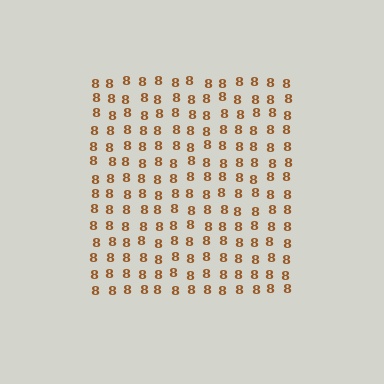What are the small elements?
The small elements are digit 8's.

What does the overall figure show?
The overall figure shows a square.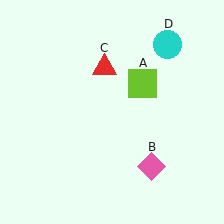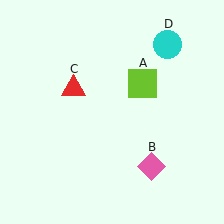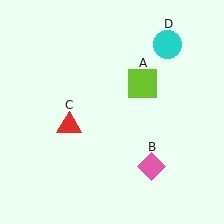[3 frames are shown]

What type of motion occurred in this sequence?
The red triangle (object C) rotated counterclockwise around the center of the scene.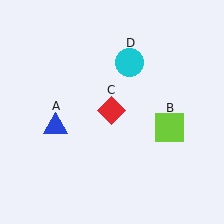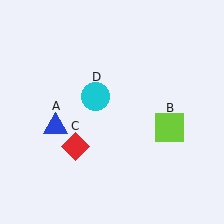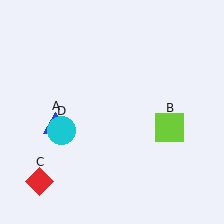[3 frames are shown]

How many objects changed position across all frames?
2 objects changed position: red diamond (object C), cyan circle (object D).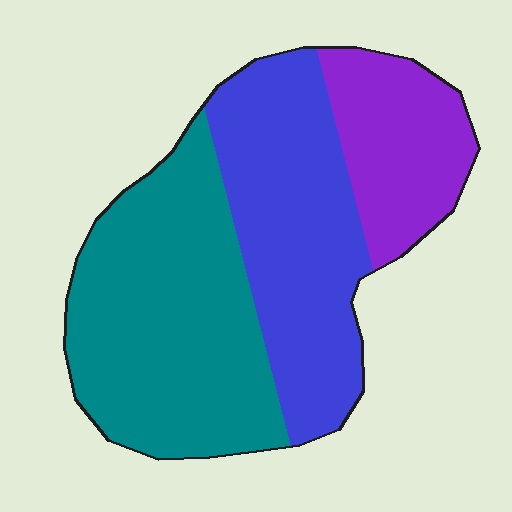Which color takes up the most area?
Teal, at roughly 45%.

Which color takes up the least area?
Purple, at roughly 20%.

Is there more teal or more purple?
Teal.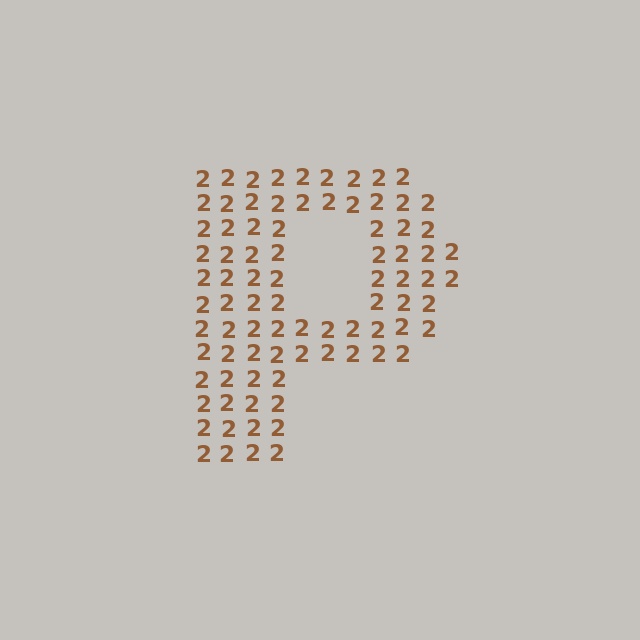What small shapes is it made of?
It is made of small digit 2's.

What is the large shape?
The large shape is the letter P.